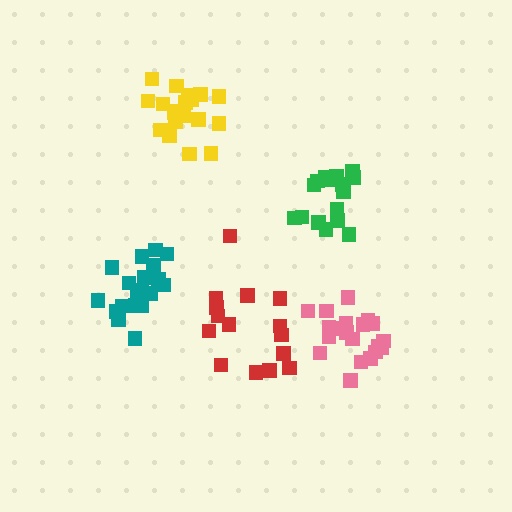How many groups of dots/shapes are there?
There are 5 groups.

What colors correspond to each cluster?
The clusters are colored: green, red, teal, yellow, pink.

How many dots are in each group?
Group 1: 16 dots, Group 2: 15 dots, Group 3: 19 dots, Group 4: 20 dots, Group 5: 20 dots (90 total).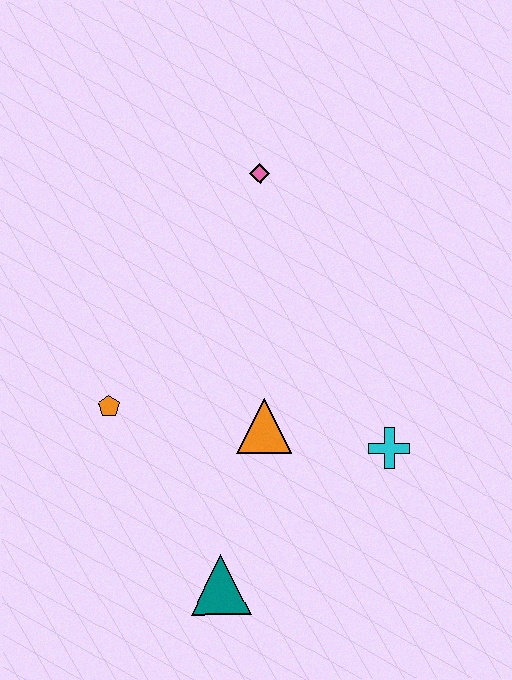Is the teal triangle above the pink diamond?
No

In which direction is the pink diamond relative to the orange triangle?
The pink diamond is above the orange triangle.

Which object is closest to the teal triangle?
The orange triangle is closest to the teal triangle.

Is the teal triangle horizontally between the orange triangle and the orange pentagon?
Yes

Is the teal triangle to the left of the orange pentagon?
No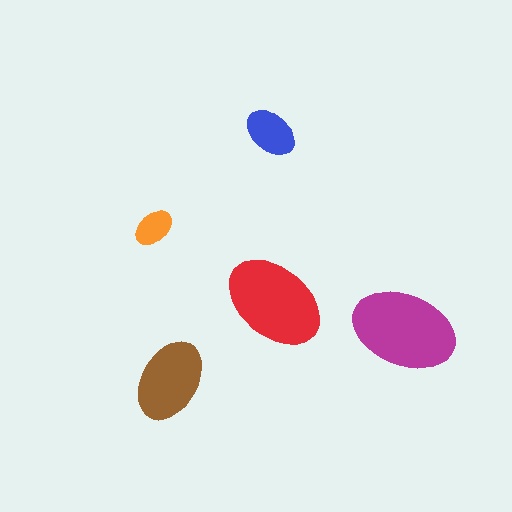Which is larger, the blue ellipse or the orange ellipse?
The blue one.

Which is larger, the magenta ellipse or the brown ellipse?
The magenta one.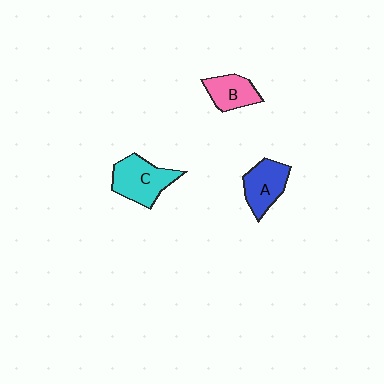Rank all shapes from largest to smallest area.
From largest to smallest: C (cyan), A (blue), B (pink).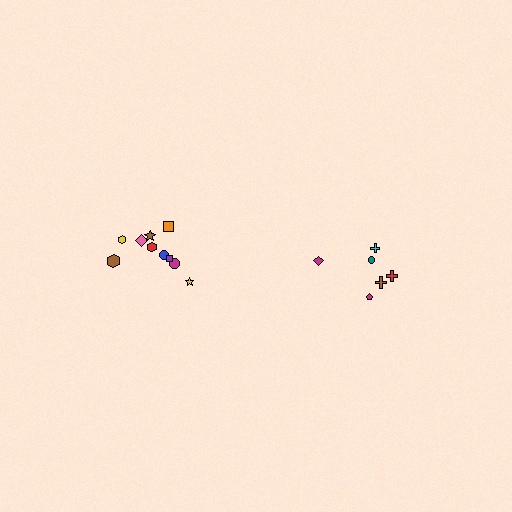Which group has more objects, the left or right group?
The left group.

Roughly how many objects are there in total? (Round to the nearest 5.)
Roughly 15 objects in total.